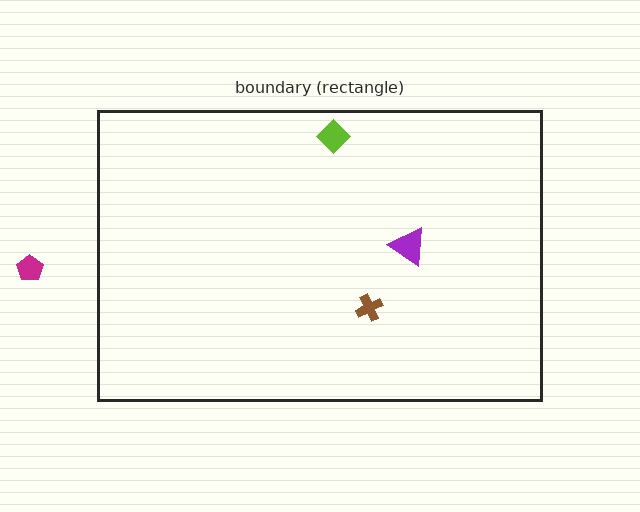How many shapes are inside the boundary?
3 inside, 1 outside.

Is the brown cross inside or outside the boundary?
Inside.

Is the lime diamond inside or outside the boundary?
Inside.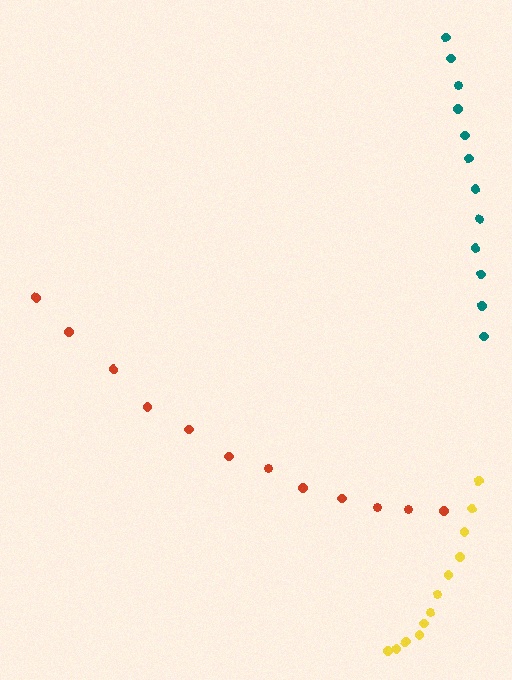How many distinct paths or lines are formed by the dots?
There are 3 distinct paths.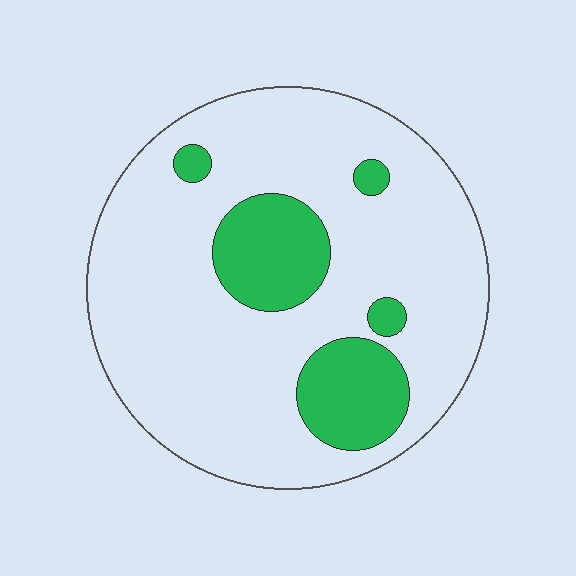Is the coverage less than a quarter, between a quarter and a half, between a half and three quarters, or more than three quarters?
Less than a quarter.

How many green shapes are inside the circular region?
5.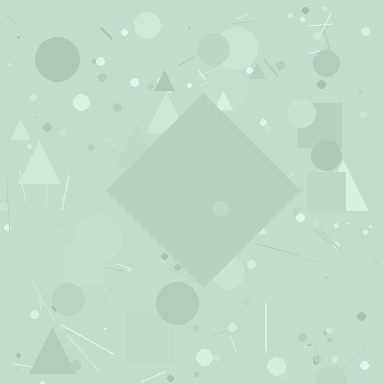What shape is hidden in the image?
A diamond is hidden in the image.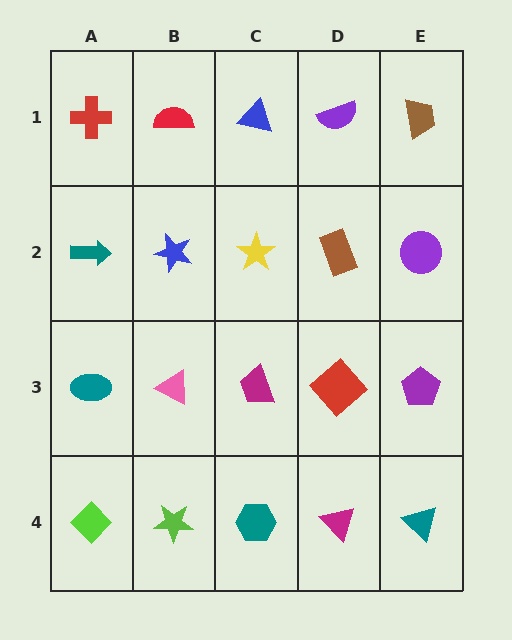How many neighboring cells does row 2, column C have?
4.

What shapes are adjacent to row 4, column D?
A red diamond (row 3, column D), a teal hexagon (row 4, column C), a teal triangle (row 4, column E).